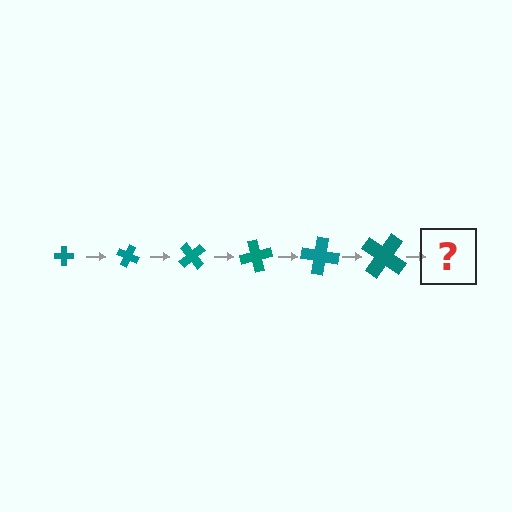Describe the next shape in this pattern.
It should be a cross, larger than the previous one and rotated 150 degrees from the start.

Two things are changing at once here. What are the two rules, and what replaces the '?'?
The two rules are that the cross grows larger each step and it rotates 25 degrees each step. The '?' should be a cross, larger than the previous one and rotated 150 degrees from the start.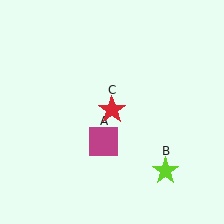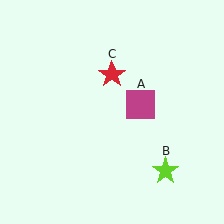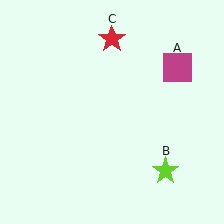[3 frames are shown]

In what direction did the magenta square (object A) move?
The magenta square (object A) moved up and to the right.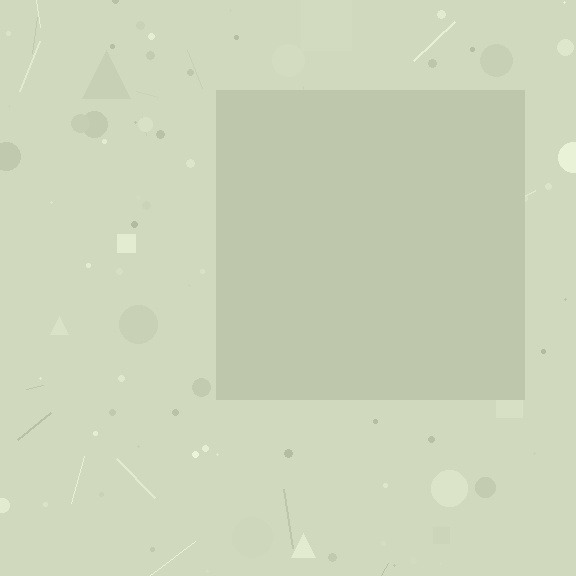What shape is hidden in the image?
A square is hidden in the image.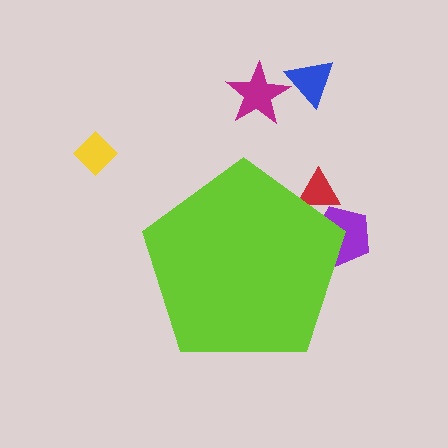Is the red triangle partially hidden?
Yes, the red triangle is partially hidden behind the lime pentagon.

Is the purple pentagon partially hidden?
Yes, the purple pentagon is partially hidden behind the lime pentagon.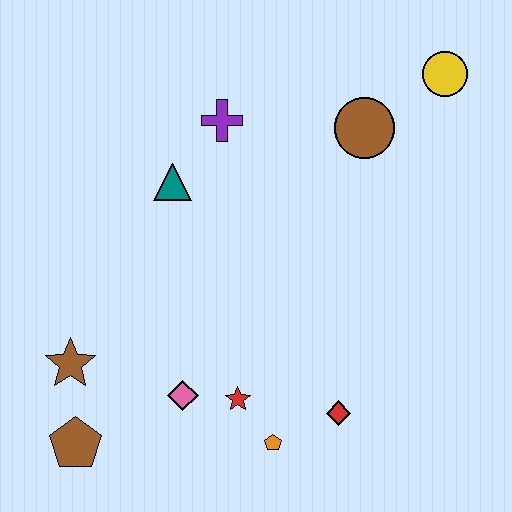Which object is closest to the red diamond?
The orange pentagon is closest to the red diamond.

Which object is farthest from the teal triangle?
The yellow circle is farthest from the teal triangle.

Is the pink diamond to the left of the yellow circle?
Yes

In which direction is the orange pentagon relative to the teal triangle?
The orange pentagon is below the teal triangle.